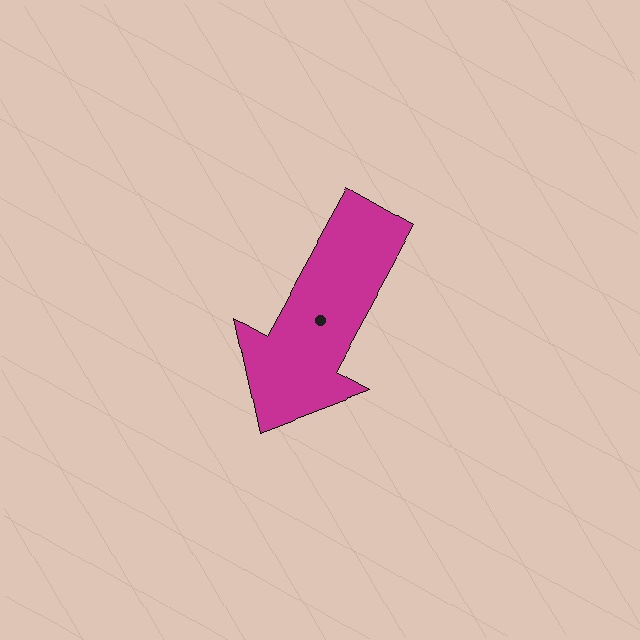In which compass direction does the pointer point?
Southwest.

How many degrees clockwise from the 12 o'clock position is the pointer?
Approximately 209 degrees.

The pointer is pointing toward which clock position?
Roughly 7 o'clock.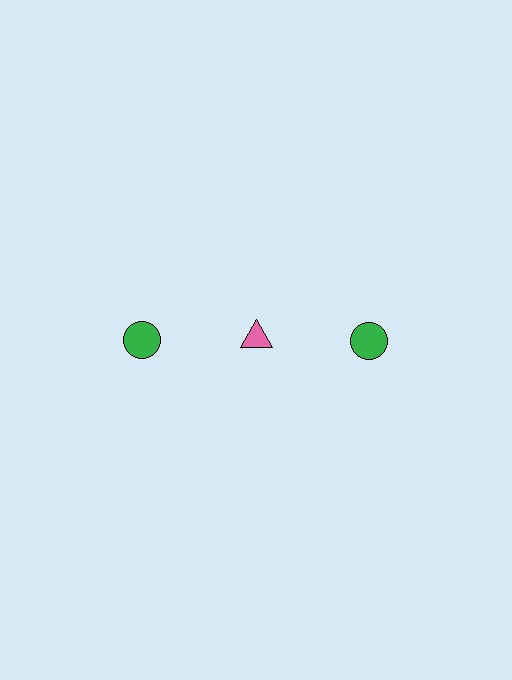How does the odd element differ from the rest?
It differs in both color (pink instead of green) and shape (triangle instead of circle).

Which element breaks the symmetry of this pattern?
The pink triangle in the top row, second from left column breaks the symmetry. All other shapes are green circles.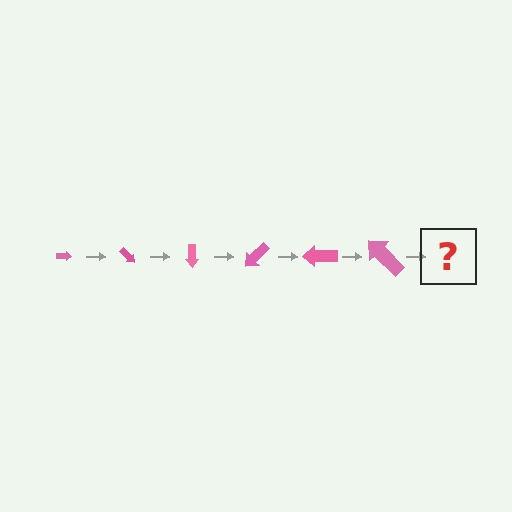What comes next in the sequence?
The next element should be an arrow, larger than the previous one and rotated 270 degrees from the start.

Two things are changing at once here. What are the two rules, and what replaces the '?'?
The two rules are that the arrow grows larger each step and it rotates 45 degrees each step. The '?' should be an arrow, larger than the previous one and rotated 270 degrees from the start.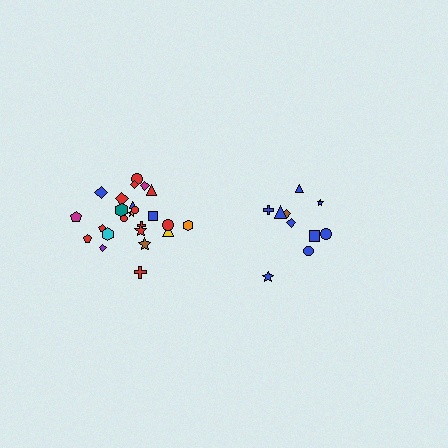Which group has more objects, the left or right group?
The left group.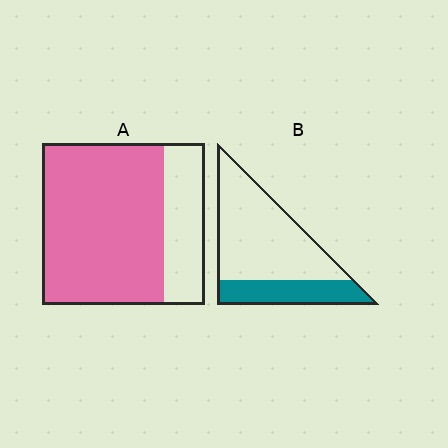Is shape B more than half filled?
No.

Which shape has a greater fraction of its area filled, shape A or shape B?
Shape A.